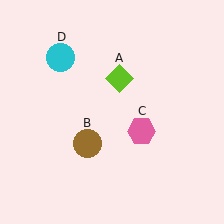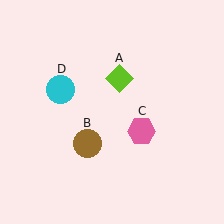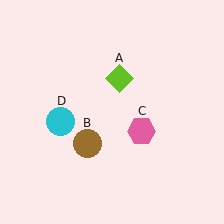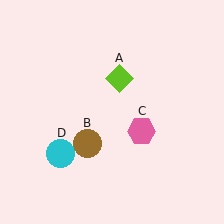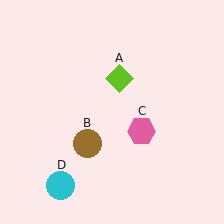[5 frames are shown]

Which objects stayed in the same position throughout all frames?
Lime diamond (object A) and brown circle (object B) and pink hexagon (object C) remained stationary.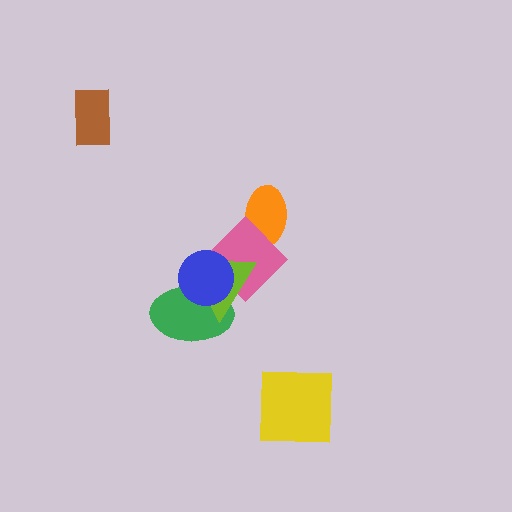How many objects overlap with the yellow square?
0 objects overlap with the yellow square.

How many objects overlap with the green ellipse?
3 objects overlap with the green ellipse.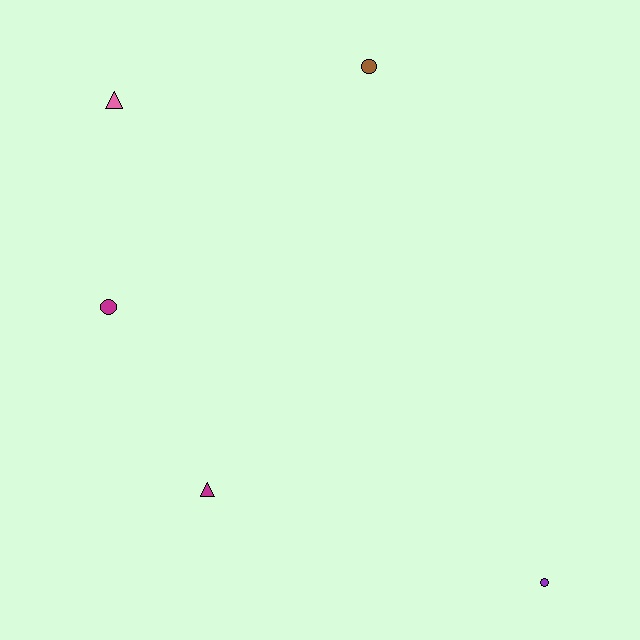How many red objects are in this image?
There are no red objects.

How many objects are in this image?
There are 5 objects.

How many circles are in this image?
There are 3 circles.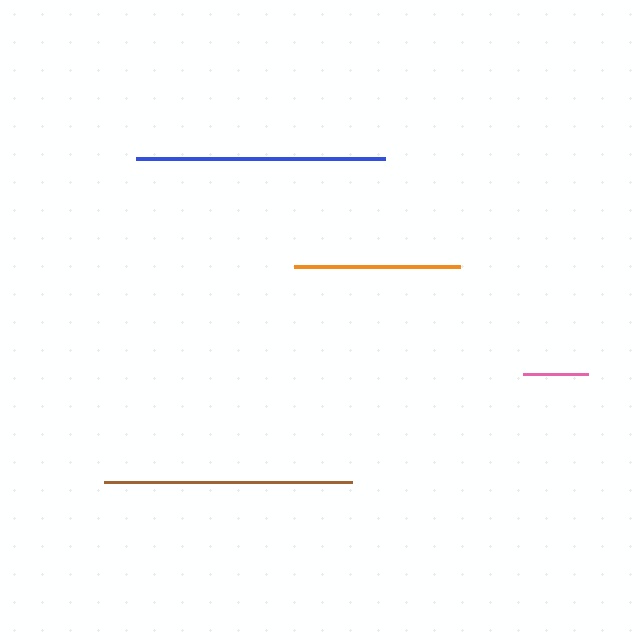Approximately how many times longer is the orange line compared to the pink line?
The orange line is approximately 2.6 times the length of the pink line.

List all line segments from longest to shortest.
From longest to shortest: blue, brown, orange, pink.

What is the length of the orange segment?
The orange segment is approximately 166 pixels long.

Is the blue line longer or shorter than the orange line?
The blue line is longer than the orange line.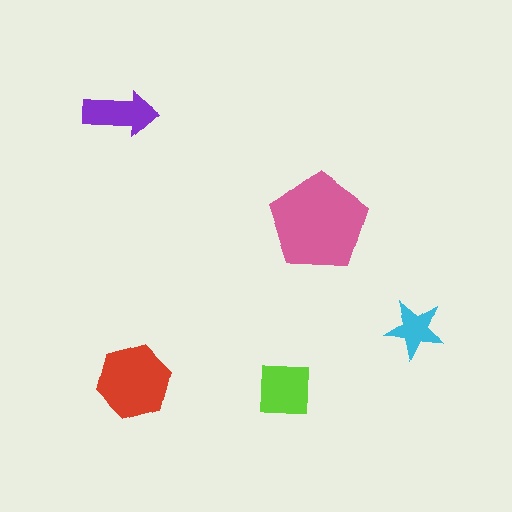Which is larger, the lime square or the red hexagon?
The red hexagon.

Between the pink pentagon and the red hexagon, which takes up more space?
The pink pentagon.